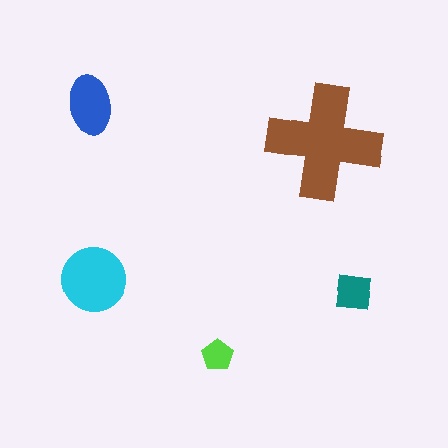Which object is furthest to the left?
The blue ellipse is leftmost.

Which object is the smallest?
The lime pentagon.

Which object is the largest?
The brown cross.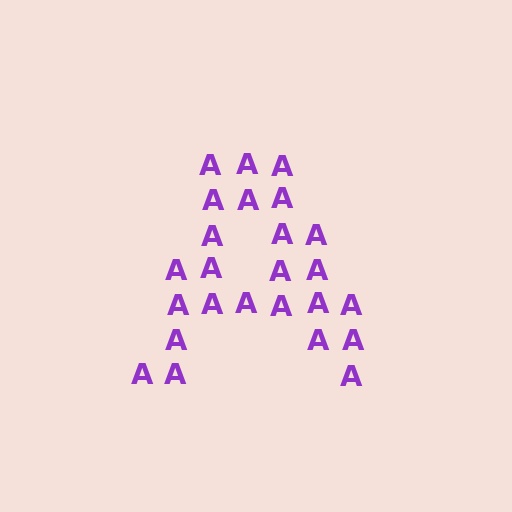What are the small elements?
The small elements are letter A's.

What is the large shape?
The large shape is the letter A.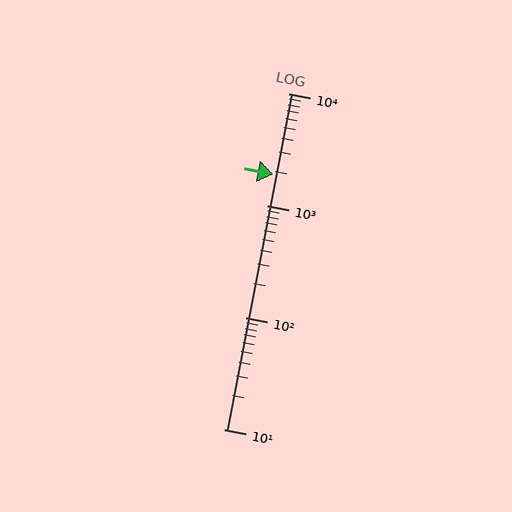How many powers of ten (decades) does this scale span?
The scale spans 3 decades, from 10 to 10000.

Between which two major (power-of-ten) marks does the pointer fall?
The pointer is between 1000 and 10000.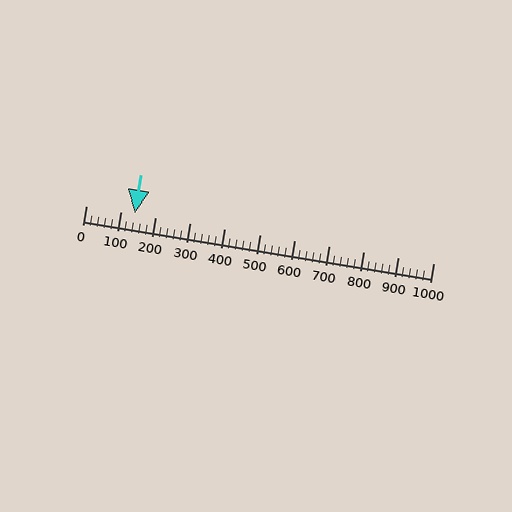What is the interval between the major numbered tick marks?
The major tick marks are spaced 100 units apart.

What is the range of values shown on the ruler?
The ruler shows values from 0 to 1000.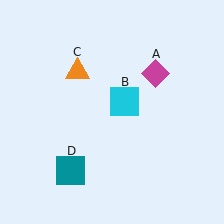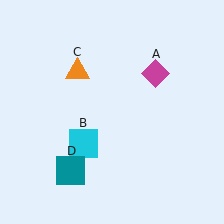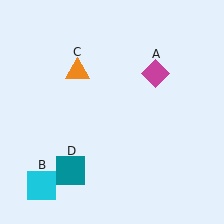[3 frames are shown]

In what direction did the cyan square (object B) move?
The cyan square (object B) moved down and to the left.